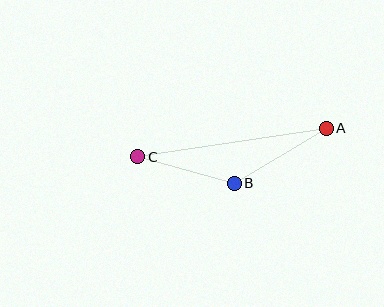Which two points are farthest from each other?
Points A and C are farthest from each other.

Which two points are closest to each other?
Points B and C are closest to each other.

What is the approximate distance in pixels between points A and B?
The distance between A and B is approximately 107 pixels.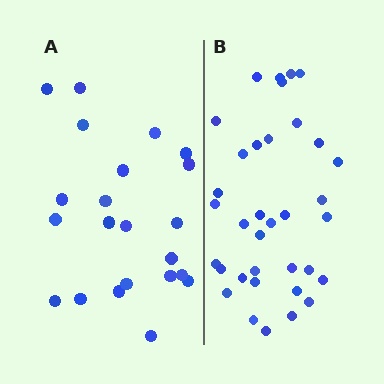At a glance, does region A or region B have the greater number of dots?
Region B (the right region) has more dots.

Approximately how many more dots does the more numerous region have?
Region B has approximately 15 more dots than region A.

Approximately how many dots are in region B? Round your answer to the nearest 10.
About 40 dots. (The exact count is 35, which rounds to 40.)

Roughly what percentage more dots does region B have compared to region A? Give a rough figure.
About 60% more.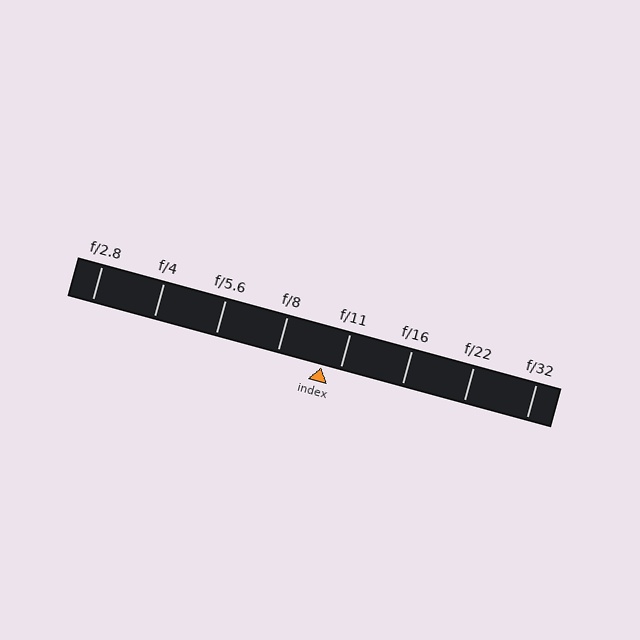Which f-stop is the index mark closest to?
The index mark is closest to f/11.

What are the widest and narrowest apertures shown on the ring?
The widest aperture shown is f/2.8 and the narrowest is f/32.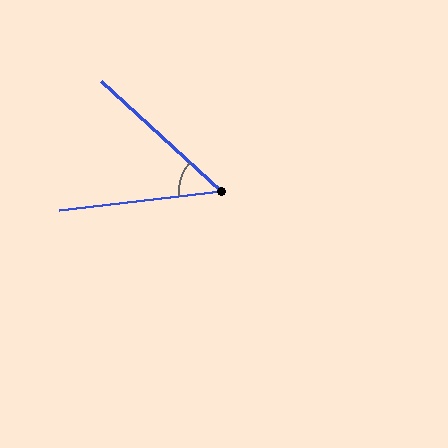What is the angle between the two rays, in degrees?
Approximately 49 degrees.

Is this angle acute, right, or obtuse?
It is acute.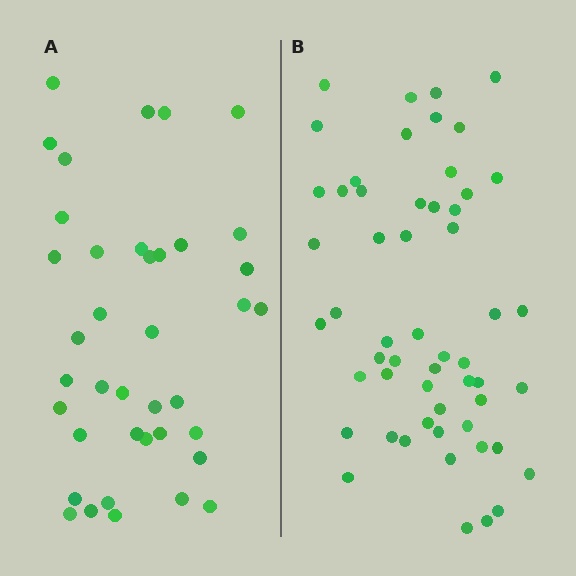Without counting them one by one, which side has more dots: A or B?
Region B (the right region) has more dots.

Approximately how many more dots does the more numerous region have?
Region B has approximately 15 more dots than region A.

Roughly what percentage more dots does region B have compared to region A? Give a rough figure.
About 40% more.